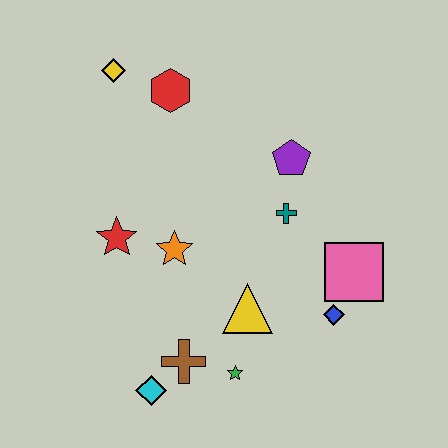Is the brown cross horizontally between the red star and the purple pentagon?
Yes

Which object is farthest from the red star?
The pink square is farthest from the red star.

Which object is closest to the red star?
The orange star is closest to the red star.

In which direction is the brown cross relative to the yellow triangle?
The brown cross is to the left of the yellow triangle.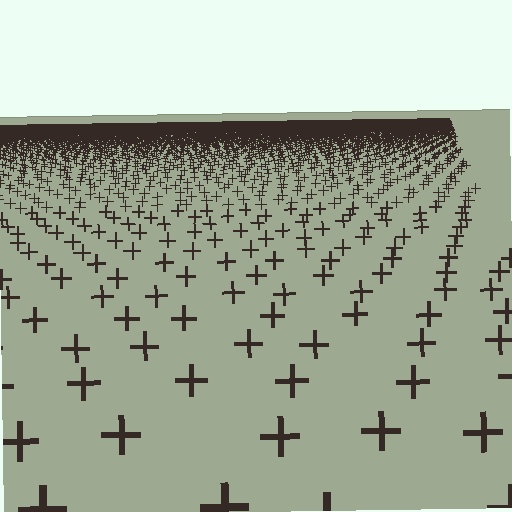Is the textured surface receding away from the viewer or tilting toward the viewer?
The surface is receding away from the viewer. Texture elements get smaller and denser toward the top.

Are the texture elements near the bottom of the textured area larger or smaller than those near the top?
Larger. Near the bottom, elements are closer to the viewer and appear at a bigger on-screen size.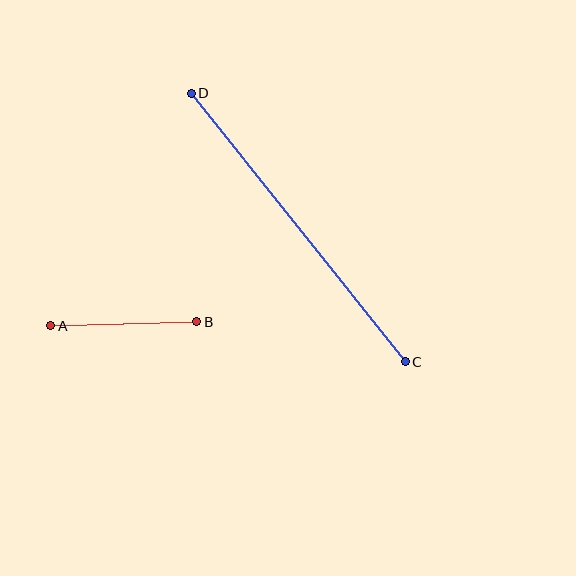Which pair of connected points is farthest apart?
Points C and D are farthest apart.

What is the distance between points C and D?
The distance is approximately 343 pixels.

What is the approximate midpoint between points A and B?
The midpoint is at approximately (124, 324) pixels.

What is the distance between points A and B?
The distance is approximately 146 pixels.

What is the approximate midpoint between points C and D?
The midpoint is at approximately (298, 228) pixels.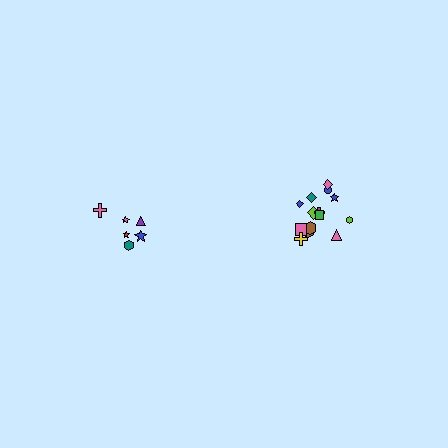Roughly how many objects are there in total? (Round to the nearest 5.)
Roughly 20 objects in total.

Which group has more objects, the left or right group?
The right group.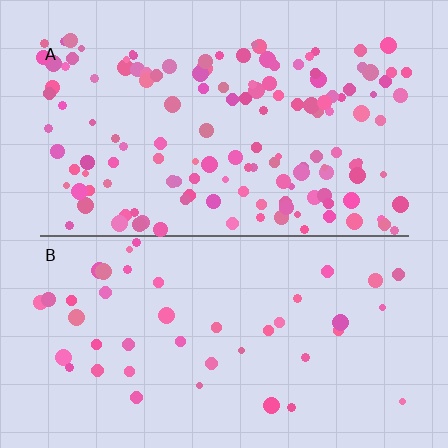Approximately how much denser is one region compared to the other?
Approximately 3.2× — region A over region B.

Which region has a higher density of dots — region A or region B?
A (the top).